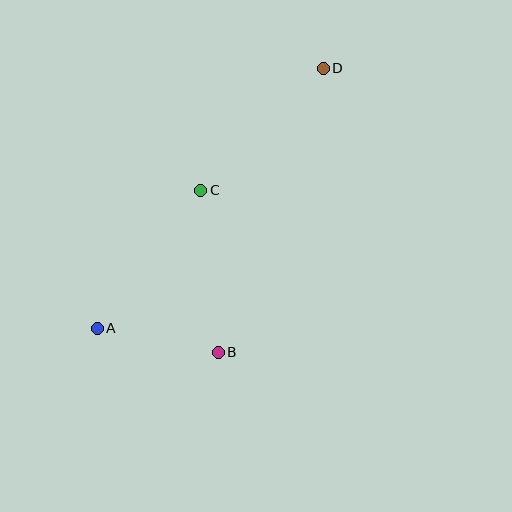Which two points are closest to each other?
Points A and B are closest to each other.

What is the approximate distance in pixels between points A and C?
The distance between A and C is approximately 173 pixels.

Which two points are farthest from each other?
Points A and D are farthest from each other.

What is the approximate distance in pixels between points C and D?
The distance between C and D is approximately 173 pixels.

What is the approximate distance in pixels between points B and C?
The distance between B and C is approximately 163 pixels.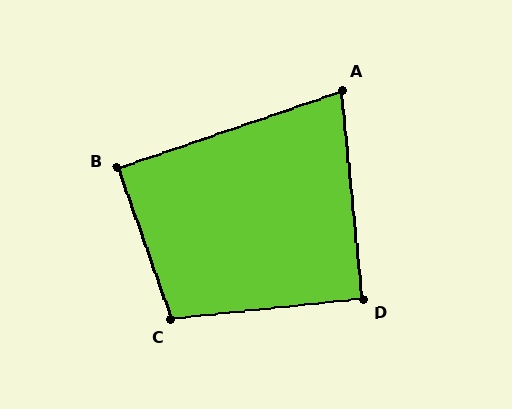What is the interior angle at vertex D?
Approximately 90 degrees (approximately right).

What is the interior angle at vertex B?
Approximately 90 degrees (approximately right).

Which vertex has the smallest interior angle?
A, at approximately 77 degrees.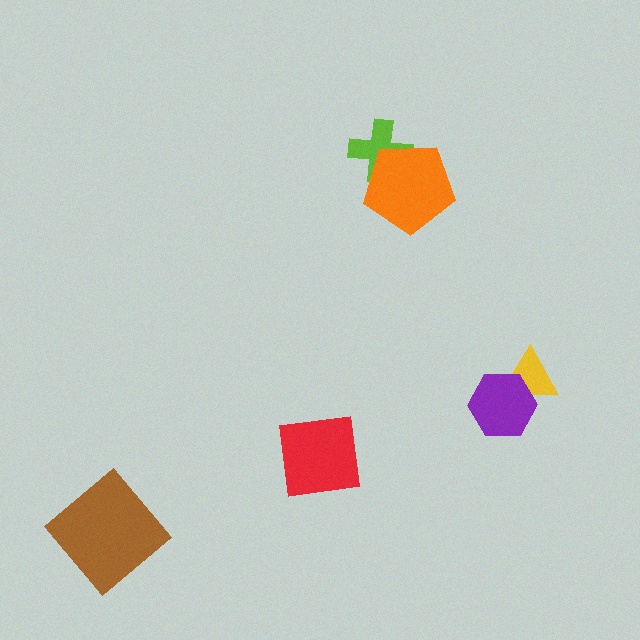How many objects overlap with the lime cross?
1 object overlaps with the lime cross.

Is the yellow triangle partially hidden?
Yes, it is partially covered by another shape.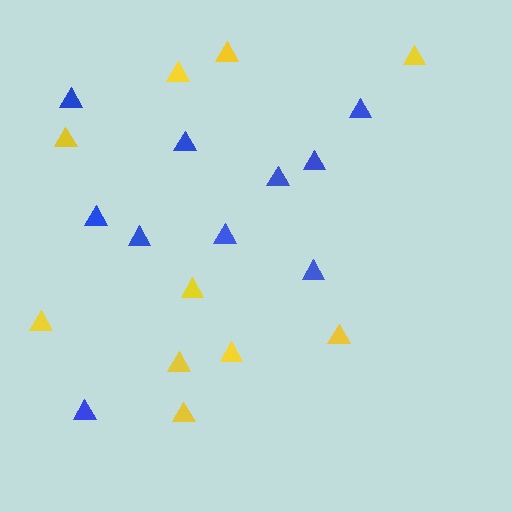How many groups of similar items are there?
There are 2 groups: one group of blue triangles (10) and one group of yellow triangles (10).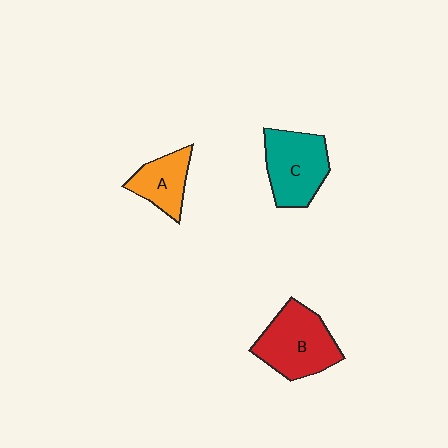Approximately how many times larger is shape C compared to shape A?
Approximately 1.5 times.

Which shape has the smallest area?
Shape A (orange).